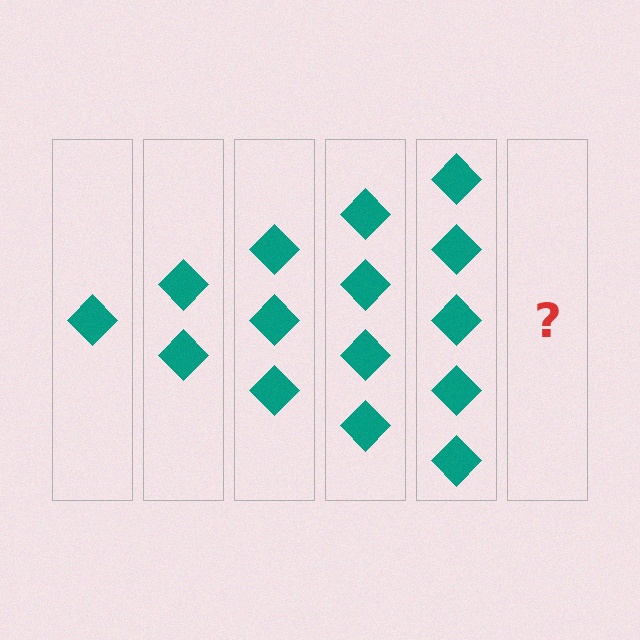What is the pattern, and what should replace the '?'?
The pattern is that each step adds one more diamond. The '?' should be 6 diamonds.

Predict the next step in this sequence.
The next step is 6 diamonds.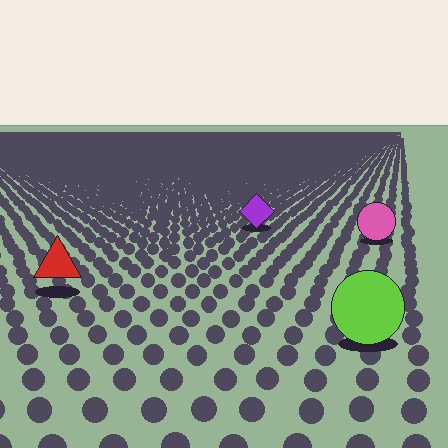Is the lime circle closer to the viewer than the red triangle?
Yes. The lime circle is closer — you can tell from the texture gradient: the ground texture is coarser near it.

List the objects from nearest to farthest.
From nearest to farthest: the lime circle, the red triangle, the pink circle, the purple diamond.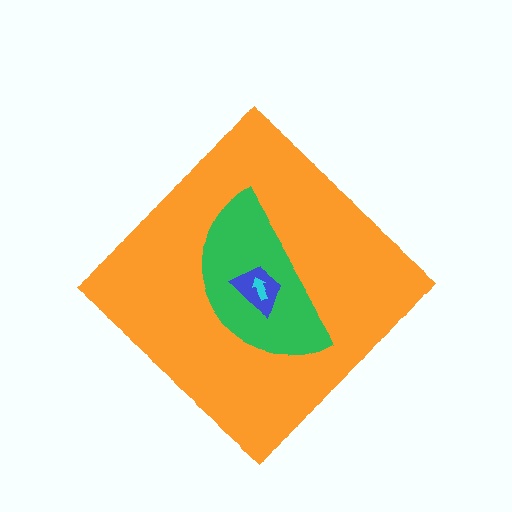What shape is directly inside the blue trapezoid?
The cyan arrow.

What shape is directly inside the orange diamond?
The green semicircle.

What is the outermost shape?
The orange diamond.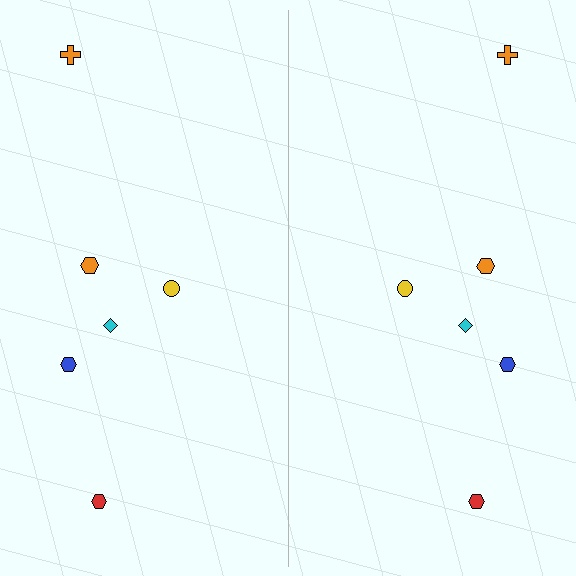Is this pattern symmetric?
Yes, this pattern has bilateral (reflection) symmetry.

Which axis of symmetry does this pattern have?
The pattern has a vertical axis of symmetry running through the center of the image.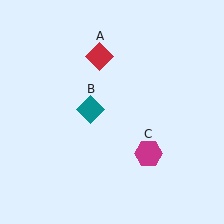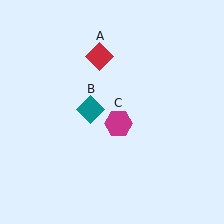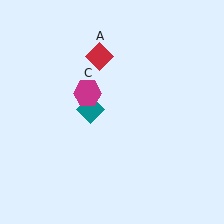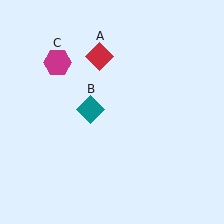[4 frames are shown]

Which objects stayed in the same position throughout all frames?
Red diamond (object A) and teal diamond (object B) remained stationary.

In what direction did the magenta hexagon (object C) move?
The magenta hexagon (object C) moved up and to the left.